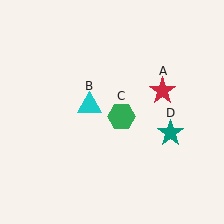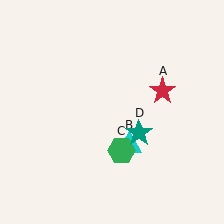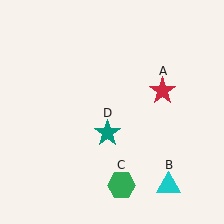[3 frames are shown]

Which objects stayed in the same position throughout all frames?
Red star (object A) remained stationary.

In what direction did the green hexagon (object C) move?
The green hexagon (object C) moved down.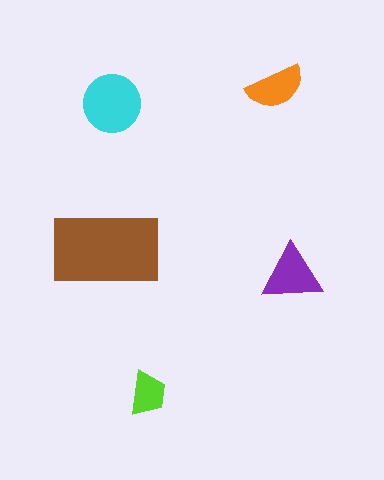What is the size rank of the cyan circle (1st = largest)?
2nd.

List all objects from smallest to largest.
The lime trapezoid, the orange semicircle, the purple triangle, the cyan circle, the brown rectangle.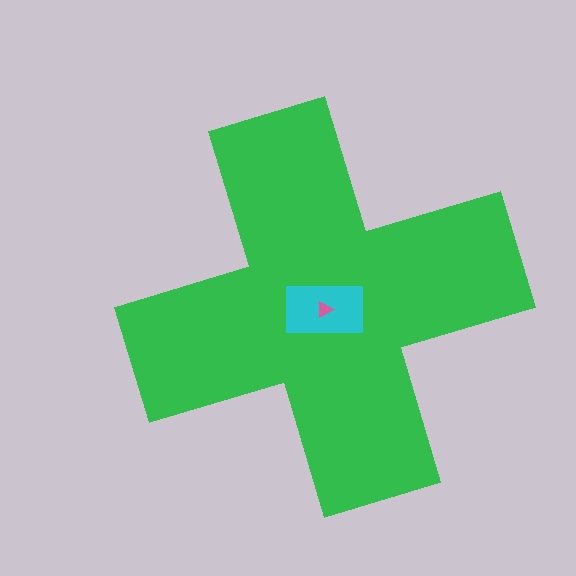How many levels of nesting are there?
3.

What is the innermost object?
The pink triangle.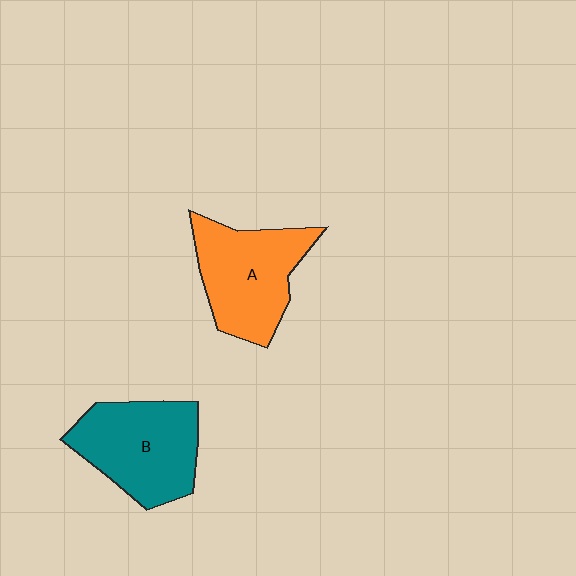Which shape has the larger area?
Shape B (teal).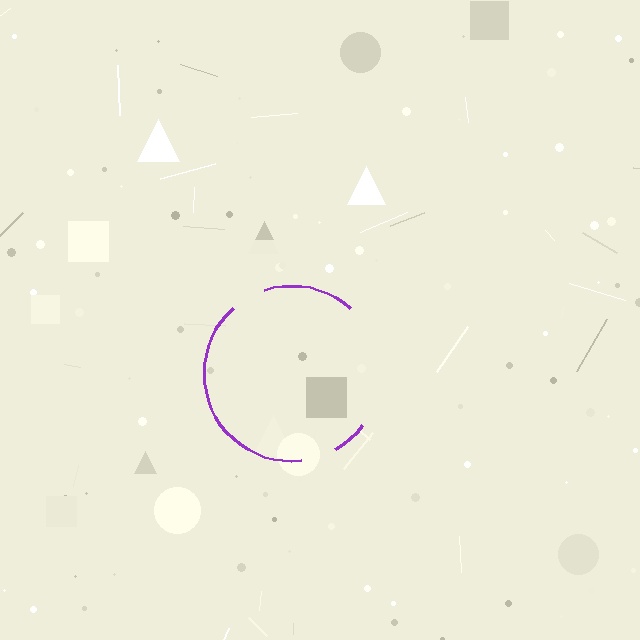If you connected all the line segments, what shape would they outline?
They would outline a circle.